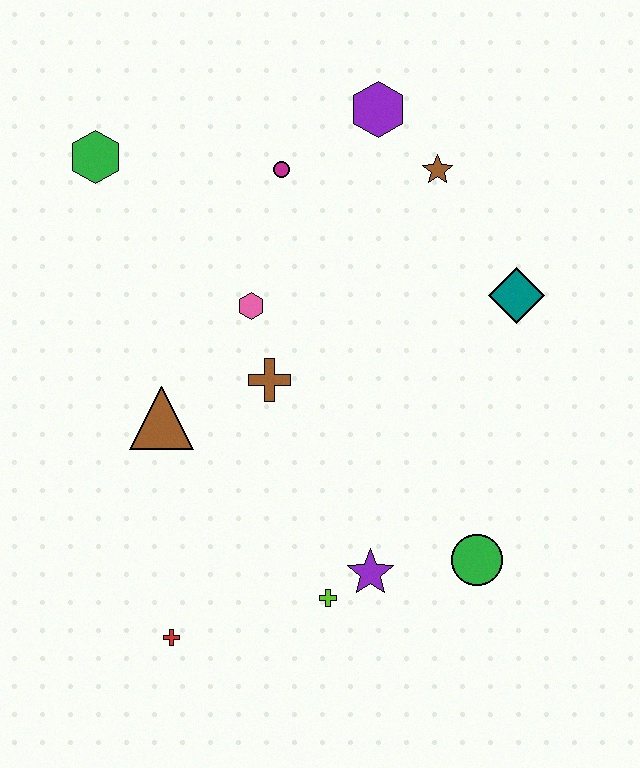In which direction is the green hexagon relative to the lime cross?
The green hexagon is above the lime cross.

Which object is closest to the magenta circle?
The purple hexagon is closest to the magenta circle.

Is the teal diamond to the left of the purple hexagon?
No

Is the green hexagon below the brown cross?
No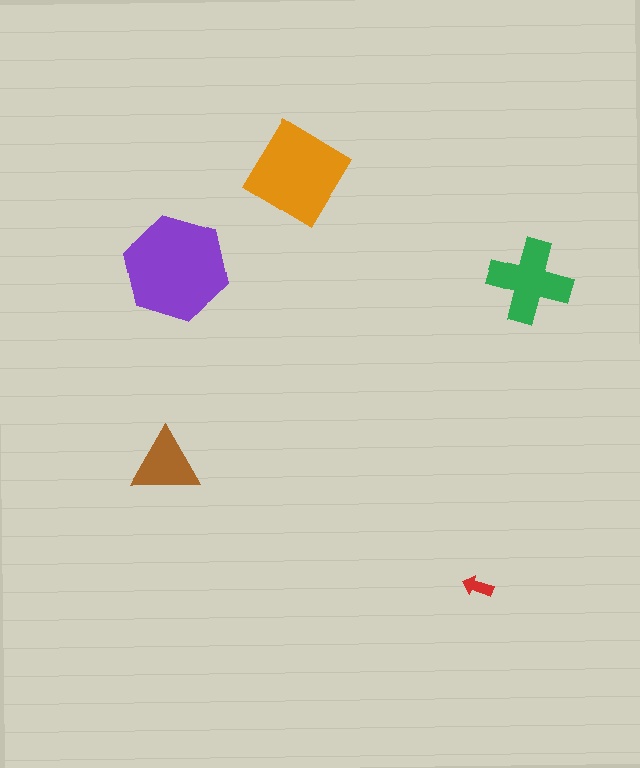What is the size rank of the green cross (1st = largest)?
3rd.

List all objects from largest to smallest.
The purple hexagon, the orange diamond, the green cross, the brown triangle, the red arrow.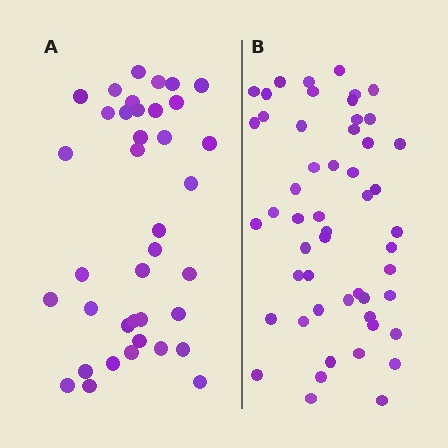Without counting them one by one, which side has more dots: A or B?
Region B (the right region) has more dots.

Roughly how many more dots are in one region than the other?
Region B has approximately 15 more dots than region A.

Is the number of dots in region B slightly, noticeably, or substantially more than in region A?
Region B has noticeably more, but not dramatically so. The ratio is roughly 1.4 to 1.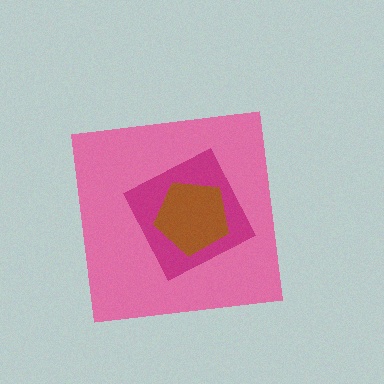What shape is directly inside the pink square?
The magenta square.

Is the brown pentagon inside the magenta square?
Yes.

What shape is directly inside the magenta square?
The brown pentagon.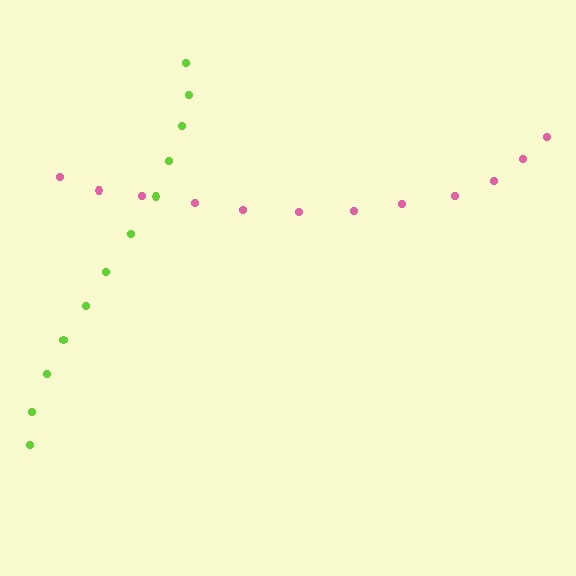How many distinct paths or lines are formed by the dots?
There are 2 distinct paths.